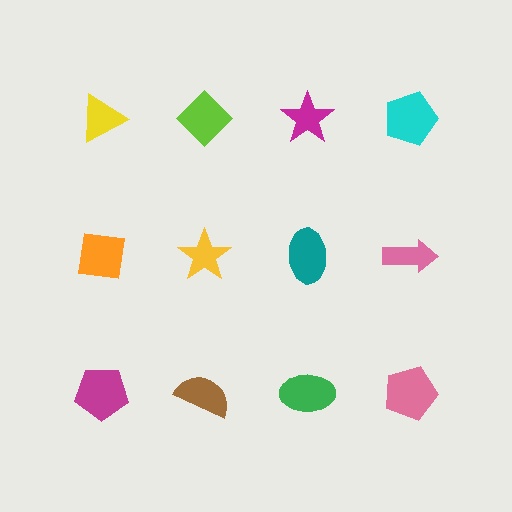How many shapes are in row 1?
4 shapes.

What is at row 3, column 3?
A green ellipse.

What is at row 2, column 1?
An orange square.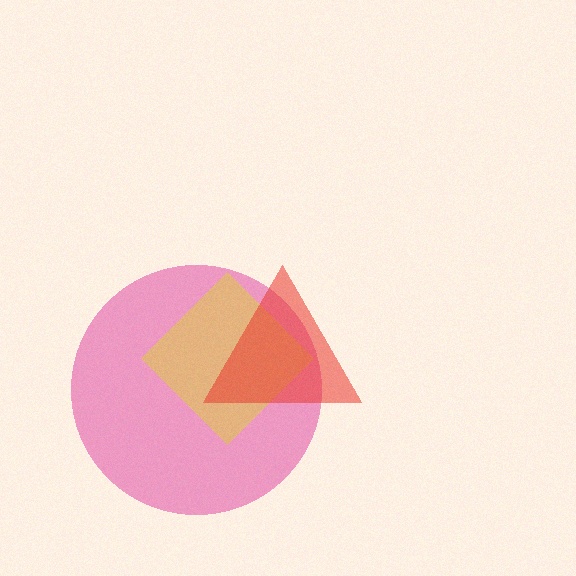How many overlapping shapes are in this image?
There are 3 overlapping shapes in the image.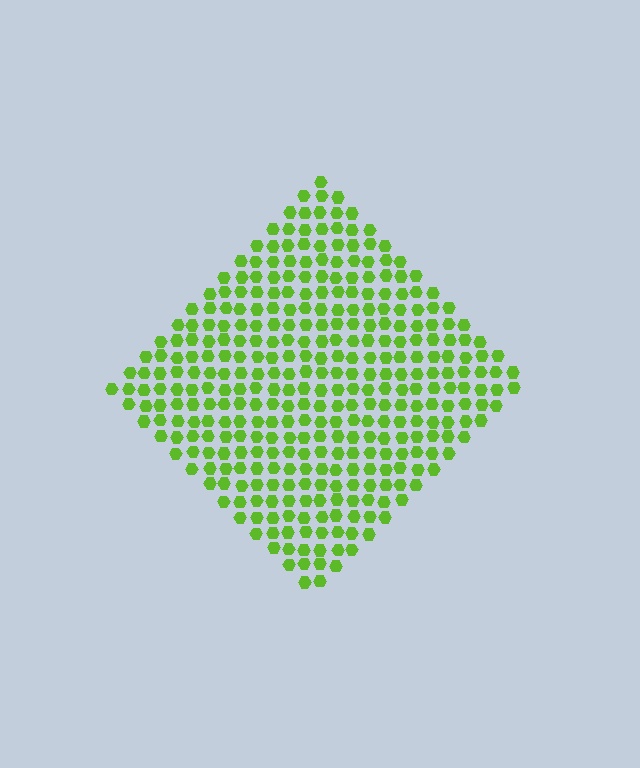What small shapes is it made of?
It is made of small hexagons.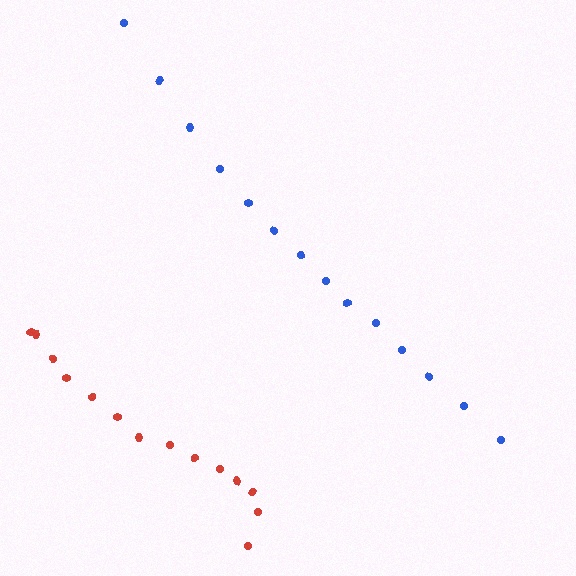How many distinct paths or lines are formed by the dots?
There are 2 distinct paths.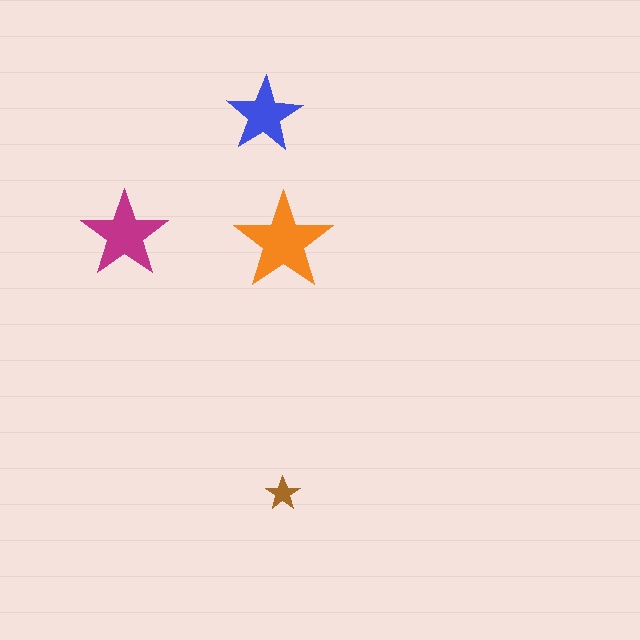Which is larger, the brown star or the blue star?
The blue one.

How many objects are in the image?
There are 4 objects in the image.